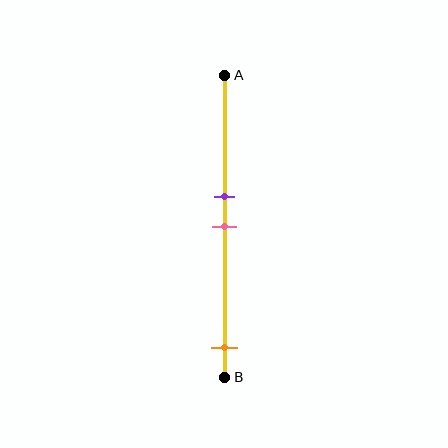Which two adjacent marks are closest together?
The purple and pink marks are the closest adjacent pair.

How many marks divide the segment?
There are 3 marks dividing the segment.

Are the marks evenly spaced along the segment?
No, the marks are not evenly spaced.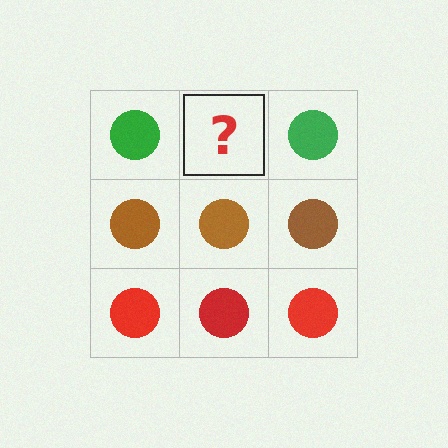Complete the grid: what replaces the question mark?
The question mark should be replaced with a green circle.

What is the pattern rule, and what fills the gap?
The rule is that each row has a consistent color. The gap should be filled with a green circle.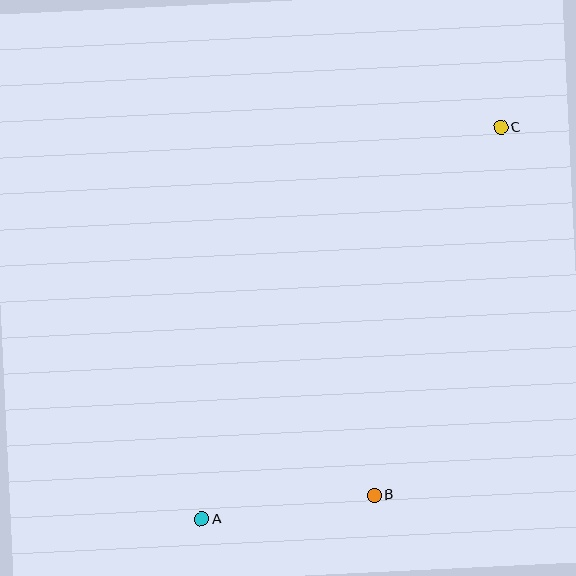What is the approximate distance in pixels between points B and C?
The distance between B and C is approximately 389 pixels.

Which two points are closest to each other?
Points A and B are closest to each other.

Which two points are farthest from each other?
Points A and C are farthest from each other.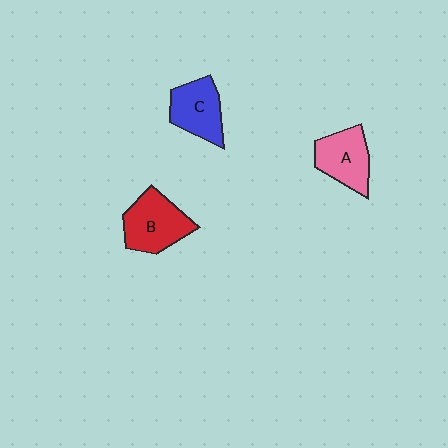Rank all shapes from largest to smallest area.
From largest to smallest: B (red), C (blue), A (pink).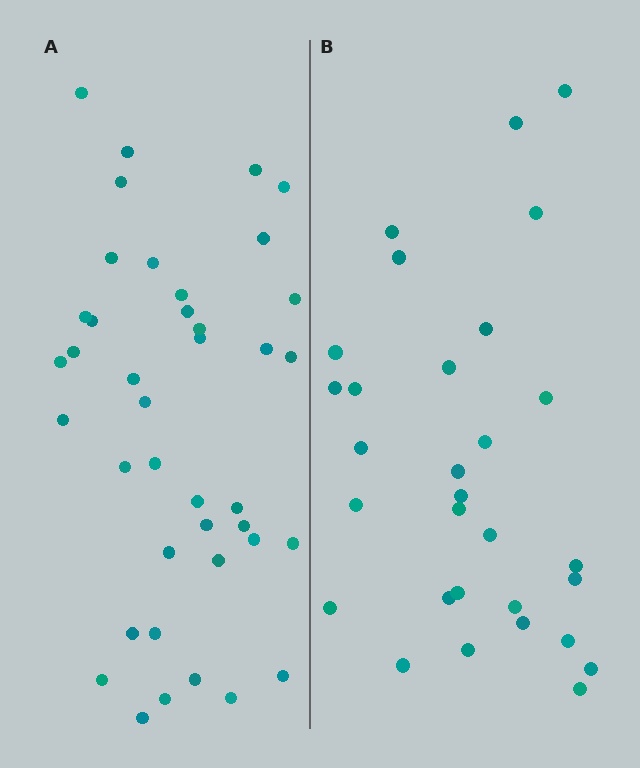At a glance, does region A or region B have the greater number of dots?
Region A (the left region) has more dots.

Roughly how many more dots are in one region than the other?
Region A has roughly 10 or so more dots than region B.